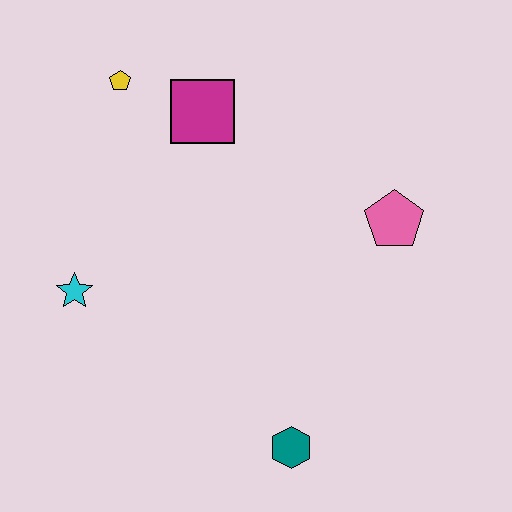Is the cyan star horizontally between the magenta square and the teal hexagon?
No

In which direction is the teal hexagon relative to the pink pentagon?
The teal hexagon is below the pink pentagon.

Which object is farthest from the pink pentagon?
The cyan star is farthest from the pink pentagon.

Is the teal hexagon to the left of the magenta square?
No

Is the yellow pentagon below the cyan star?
No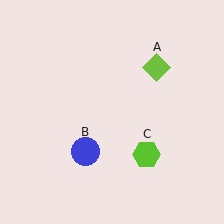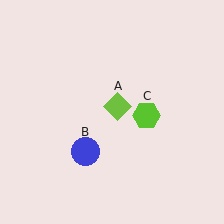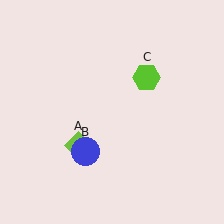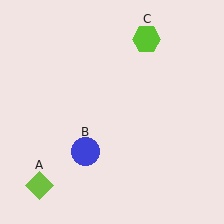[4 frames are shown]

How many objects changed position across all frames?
2 objects changed position: lime diamond (object A), lime hexagon (object C).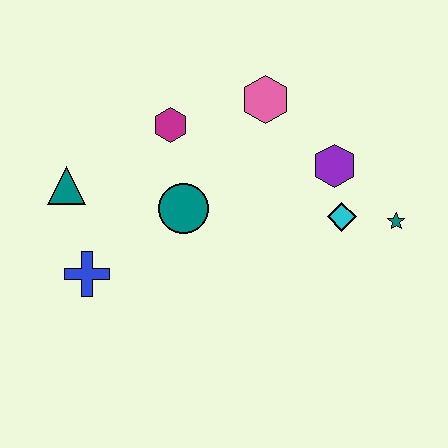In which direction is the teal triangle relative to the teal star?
The teal triangle is to the left of the teal star.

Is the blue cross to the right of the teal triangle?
Yes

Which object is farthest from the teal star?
The teal triangle is farthest from the teal star.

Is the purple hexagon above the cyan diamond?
Yes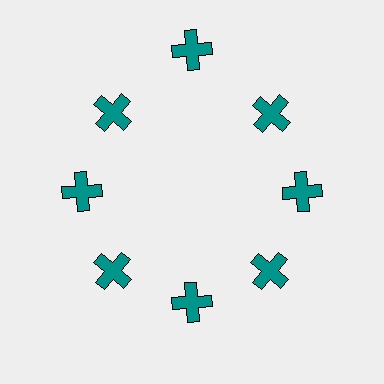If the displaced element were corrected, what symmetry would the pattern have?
It would have 8-fold rotational symmetry — the pattern would map onto itself every 45 degrees.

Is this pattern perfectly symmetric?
No. The 8 teal crosses are arranged in a ring, but one element near the 12 o'clock position is pushed outward from the center, breaking the 8-fold rotational symmetry.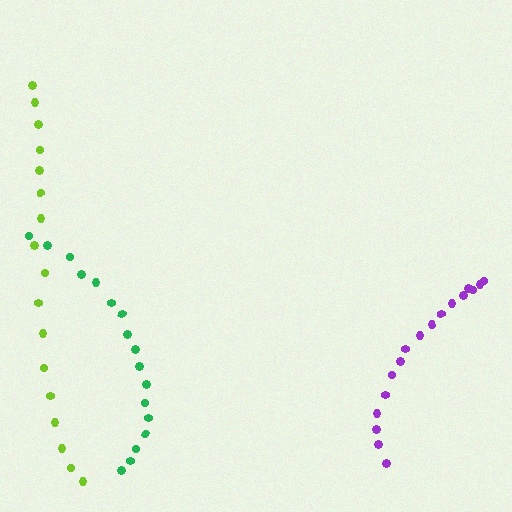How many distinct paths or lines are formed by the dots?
There are 3 distinct paths.